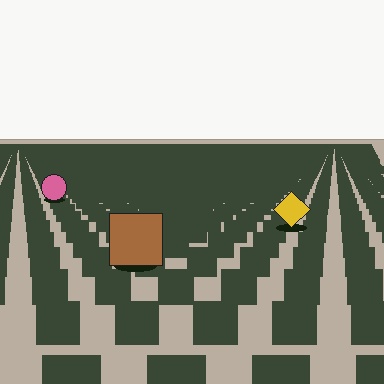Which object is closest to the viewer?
The brown square is closest. The texture marks near it are larger and more spread out.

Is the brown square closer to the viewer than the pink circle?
Yes. The brown square is closer — you can tell from the texture gradient: the ground texture is coarser near it.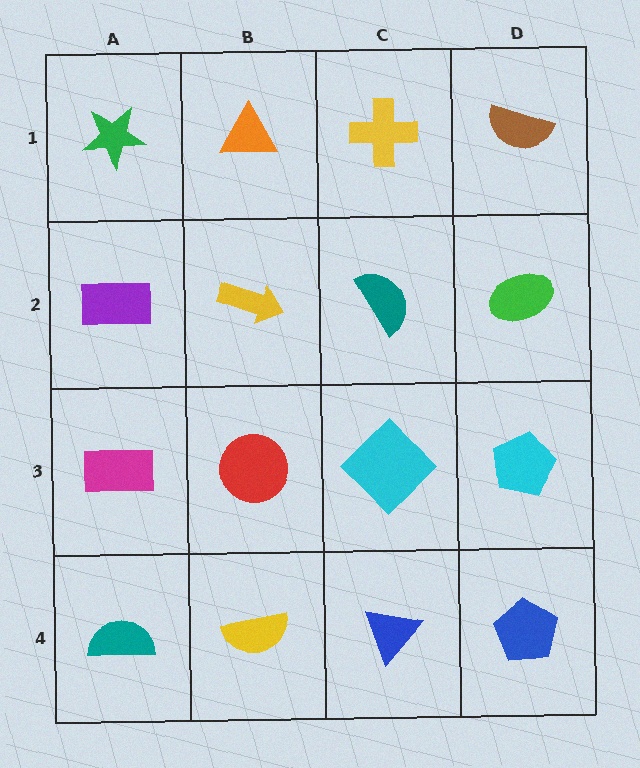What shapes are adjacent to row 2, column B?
An orange triangle (row 1, column B), a red circle (row 3, column B), a purple rectangle (row 2, column A), a teal semicircle (row 2, column C).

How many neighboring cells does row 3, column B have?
4.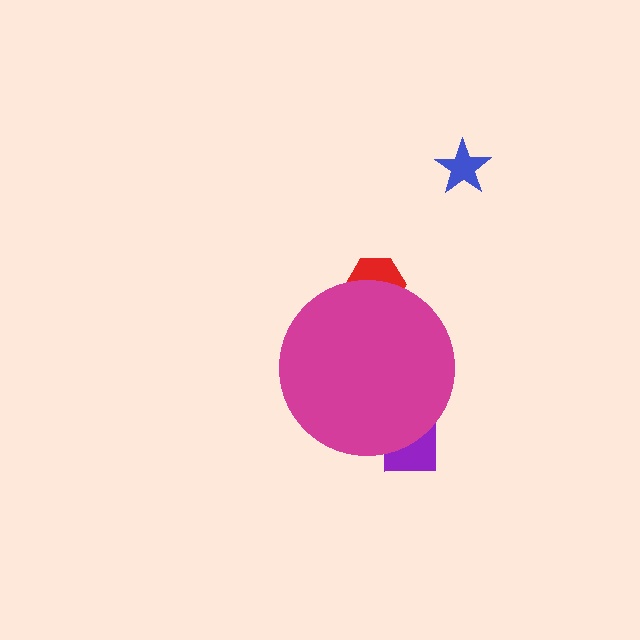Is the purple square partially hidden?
Yes, the purple square is partially hidden behind the magenta circle.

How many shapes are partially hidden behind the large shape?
2 shapes are partially hidden.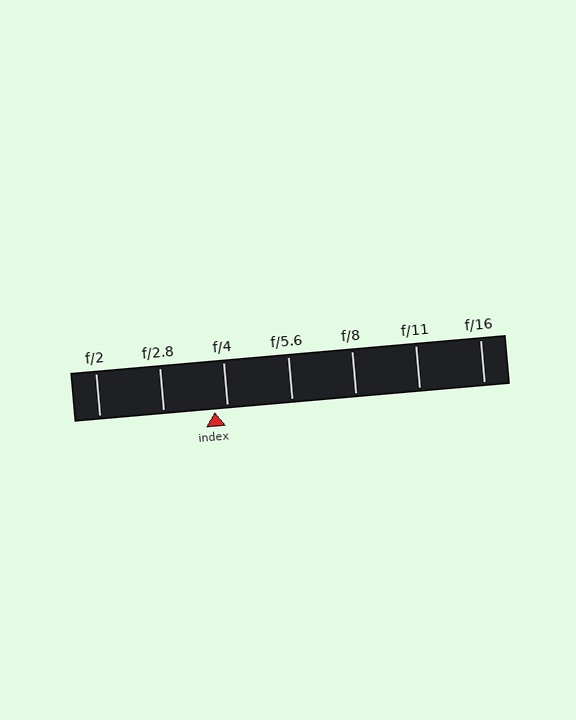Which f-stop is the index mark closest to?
The index mark is closest to f/4.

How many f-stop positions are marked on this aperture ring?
There are 7 f-stop positions marked.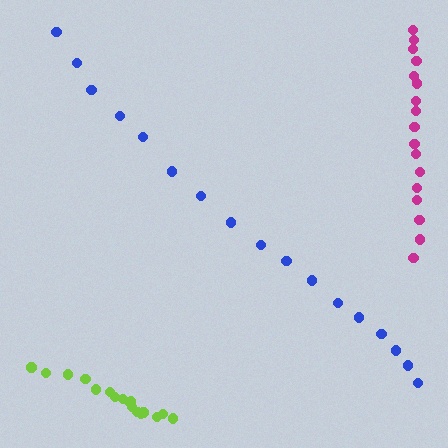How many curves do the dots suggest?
There are 3 distinct paths.